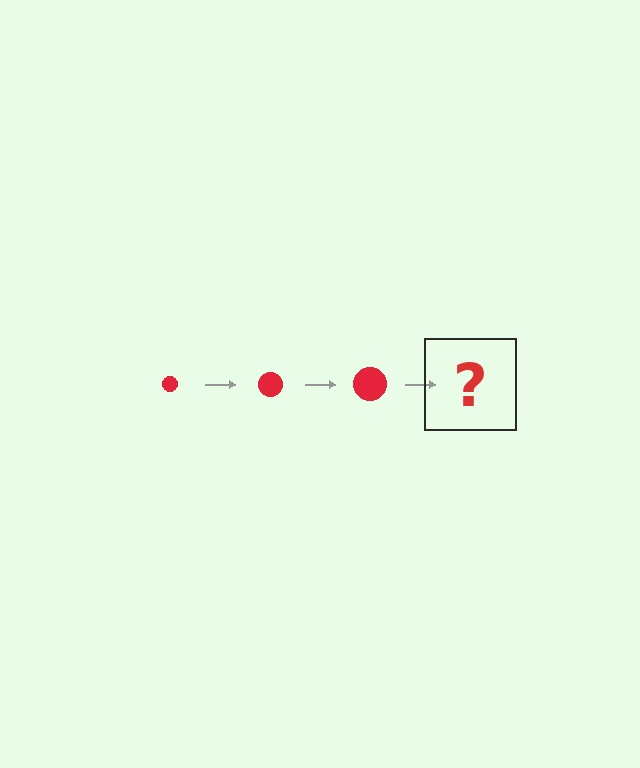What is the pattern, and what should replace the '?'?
The pattern is that the circle gets progressively larger each step. The '?' should be a red circle, larger than the previous one.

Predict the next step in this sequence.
The next step is a red circle, larger than the previous one.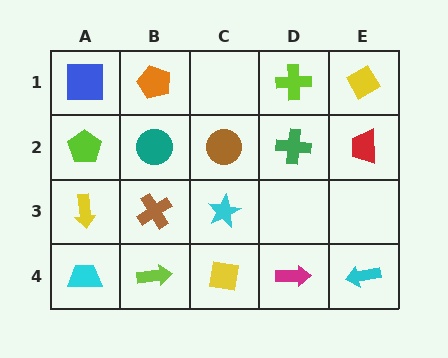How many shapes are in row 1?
4 shapes.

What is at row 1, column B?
An orange pentagon.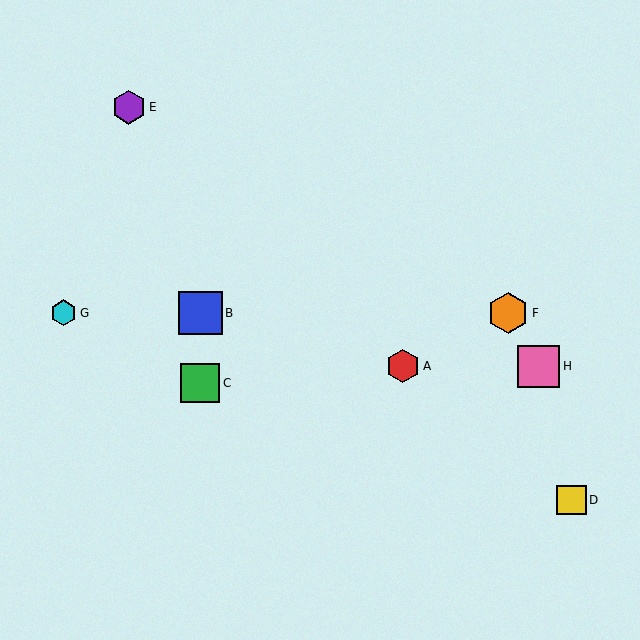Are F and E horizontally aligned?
No, F is at y≈313 and E is at y≈107.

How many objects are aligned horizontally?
3 objects (B, F, G) are aligned horizontally.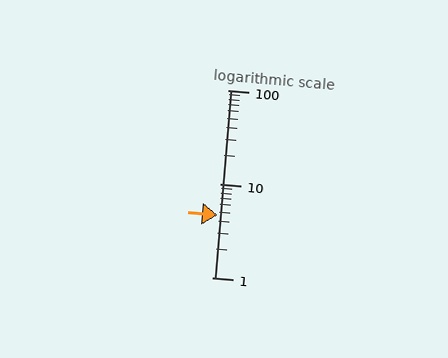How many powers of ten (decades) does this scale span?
The scale spans 2 decades, from 1 to 100.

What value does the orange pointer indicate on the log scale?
The pointer indicates approximately 4.6.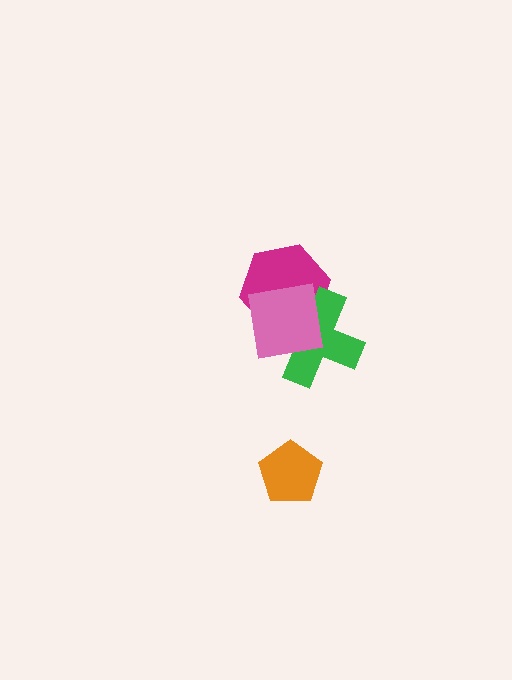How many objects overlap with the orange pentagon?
0 objects overlap with the orange pentagon.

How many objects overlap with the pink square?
2 objects overlap with the pink square.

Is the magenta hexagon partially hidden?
Yes, it is partially covered by another shape.